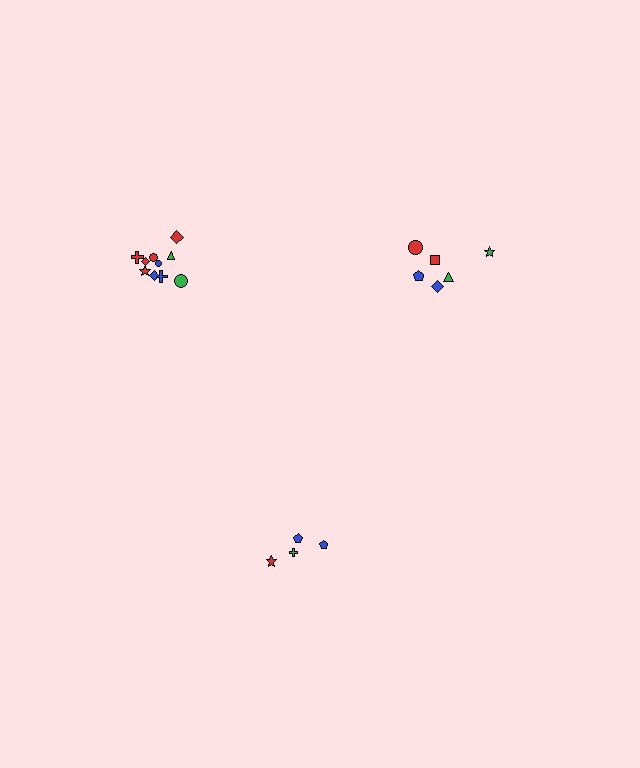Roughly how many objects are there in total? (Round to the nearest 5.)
Roughly 20 objects in total.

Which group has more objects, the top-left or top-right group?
The top-left group.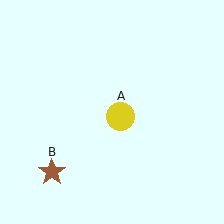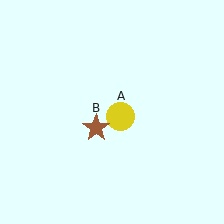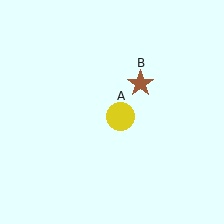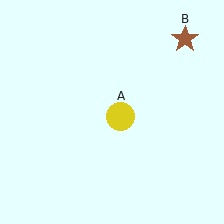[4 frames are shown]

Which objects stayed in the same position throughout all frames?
Yellow circle (object A) remained stationary.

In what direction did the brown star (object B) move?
The brown star (object B) moved up and to the right.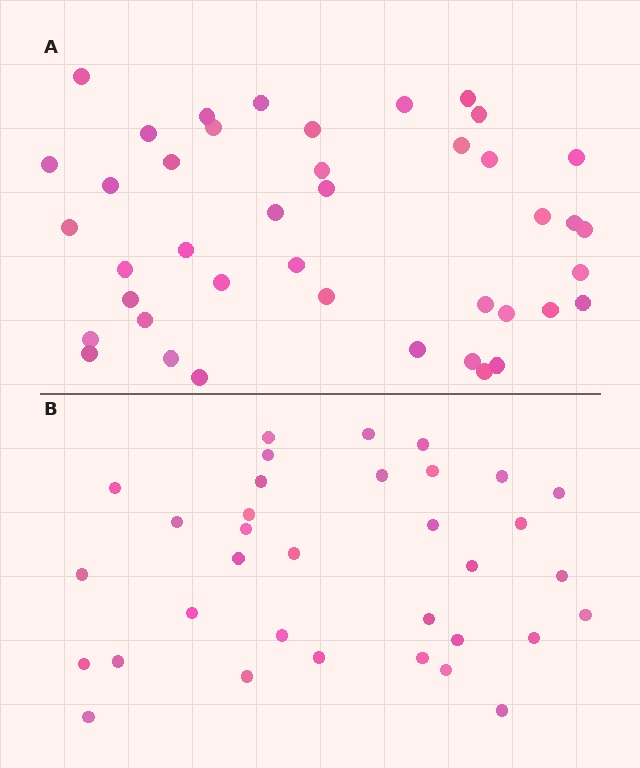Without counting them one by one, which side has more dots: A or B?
Region A (the top region) has more dots.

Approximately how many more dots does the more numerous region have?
Region A has roughly 8 or so more dots than region B.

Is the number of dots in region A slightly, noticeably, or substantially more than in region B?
Region A has only slightly more — the two regions are fairly close. The ratio is roughly 1.2 to 1.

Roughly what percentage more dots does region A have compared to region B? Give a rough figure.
About 25% more.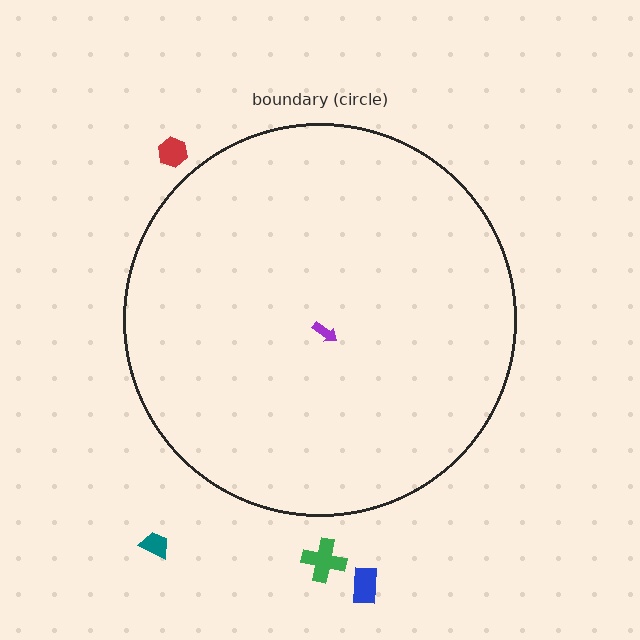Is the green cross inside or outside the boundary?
Outside.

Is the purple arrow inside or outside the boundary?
Inside.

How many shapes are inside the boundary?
1 inside, 4 outside.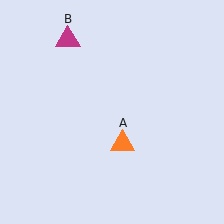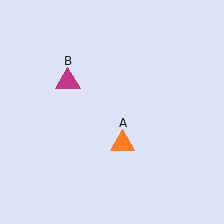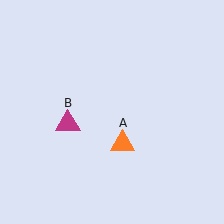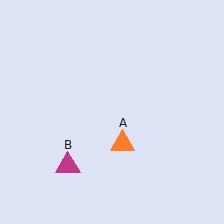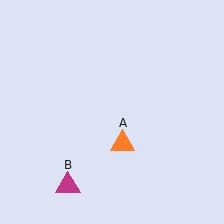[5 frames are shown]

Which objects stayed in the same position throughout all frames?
Orange triangle (object A) remained stationary.